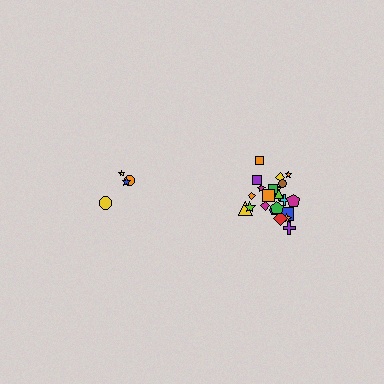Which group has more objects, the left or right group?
The right group.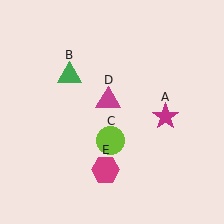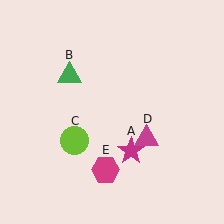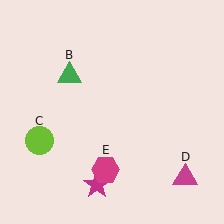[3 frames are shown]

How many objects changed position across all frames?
3 objects changed position: magenta star (object A), lime circle (object C), magenta triangle (object D).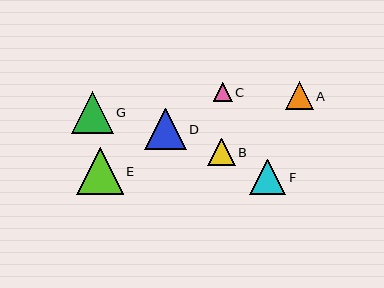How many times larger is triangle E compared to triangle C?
Triangle E is approximately 2.5 times the size of triangle C.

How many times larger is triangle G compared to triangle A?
Triangle G is approximately 1.5 times the size of triangle A.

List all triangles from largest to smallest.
From largest to smallest: E, G, D, F, A, B, C.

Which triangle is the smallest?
Triangle C is the smallest with a size of approximately 19 pixels.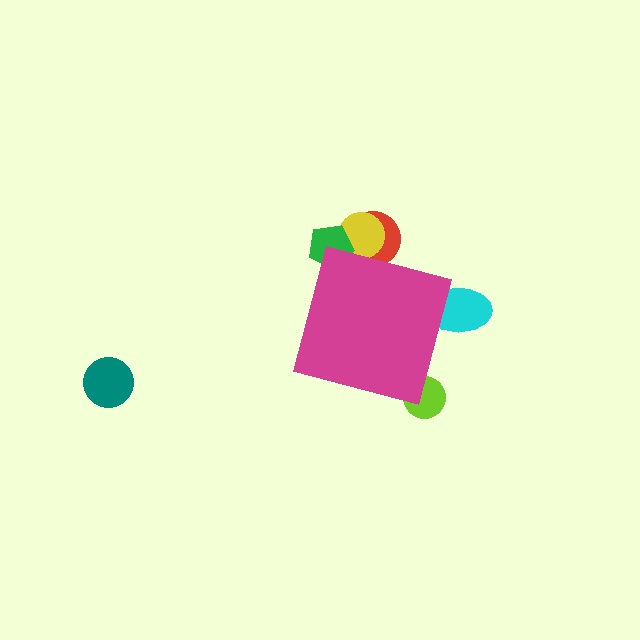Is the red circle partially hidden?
Yes, the red circle is partially hidden behind the magenta square.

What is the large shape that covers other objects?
A magenta square.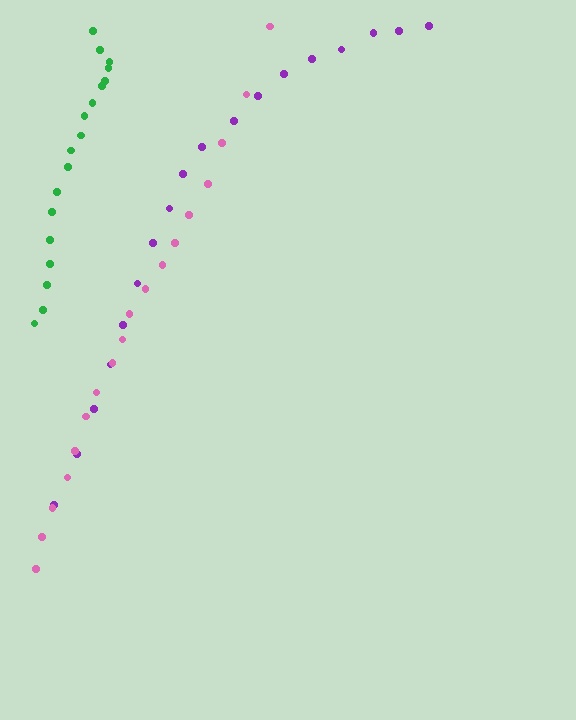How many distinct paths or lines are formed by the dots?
There are 3 distinct paths.